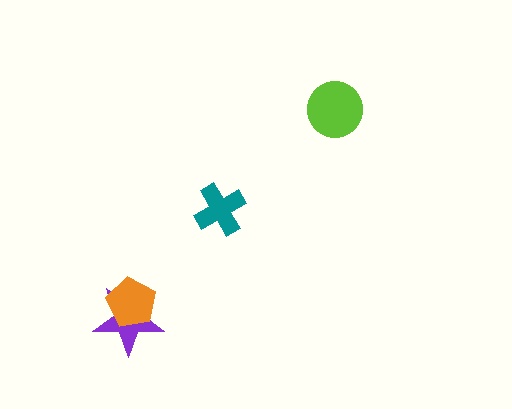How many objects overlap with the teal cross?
0 objects overlap with the teal cross.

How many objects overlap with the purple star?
1 object overlaps with the purple star.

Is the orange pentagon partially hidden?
No, no other shape covers it.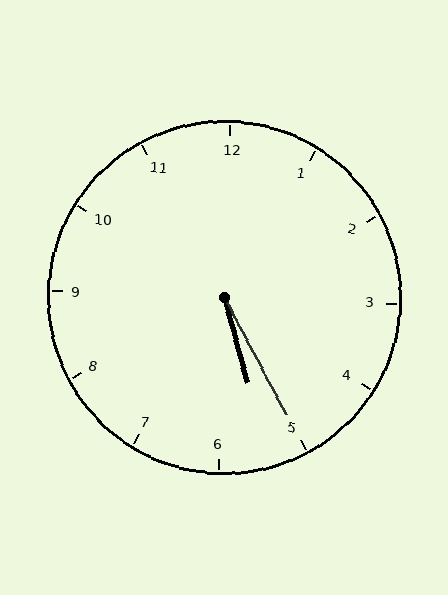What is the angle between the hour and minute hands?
Approximately 12 degrees.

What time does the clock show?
5:25.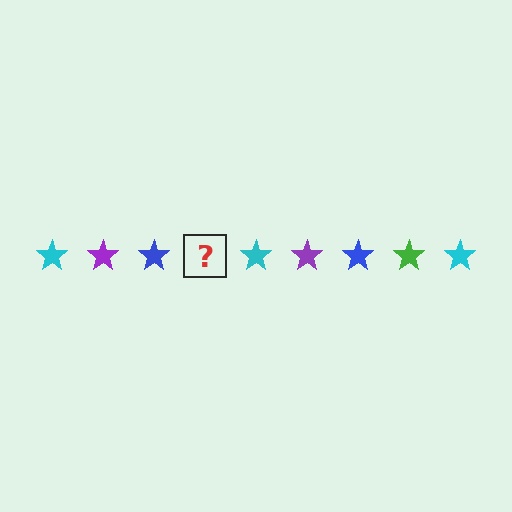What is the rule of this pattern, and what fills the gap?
The rule is that the pattern cycles through cyan, purple, blue, green stars. The gap should be filled with a green star.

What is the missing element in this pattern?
The missing element is a green star.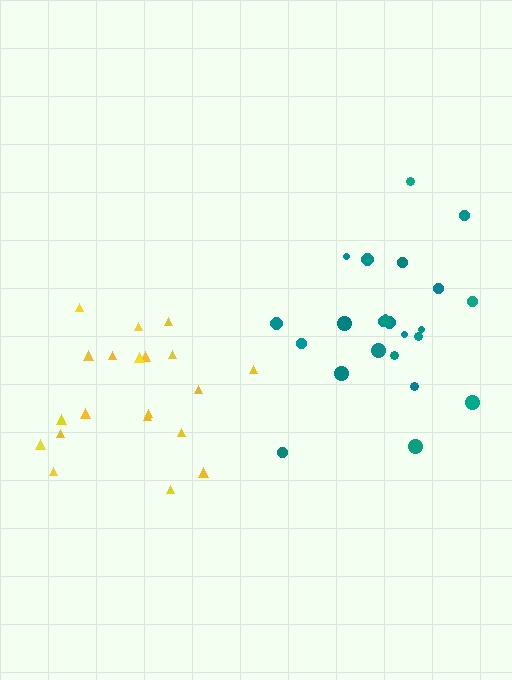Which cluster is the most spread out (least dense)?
Yellow.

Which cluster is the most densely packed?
Teal.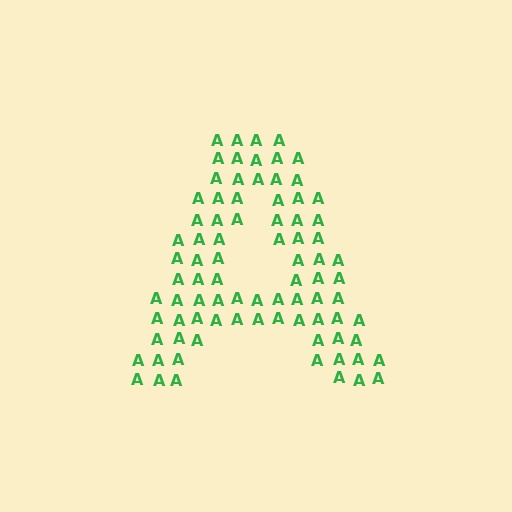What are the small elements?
The small elements are letter A's.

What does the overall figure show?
The overall figure shows the letter A.